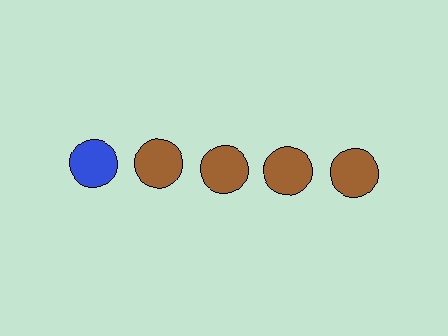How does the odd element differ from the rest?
It has a different color: blue instead of brown.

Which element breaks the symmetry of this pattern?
The blue circle in the top row, leftmost column breaks the symmetry. All other shapes are brown circles.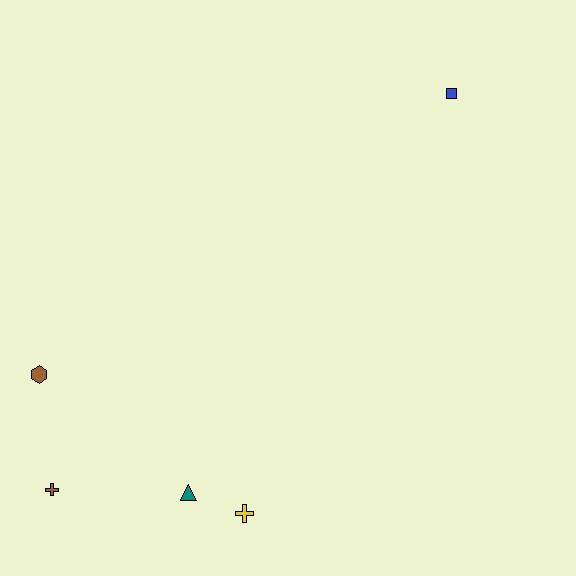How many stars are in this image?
There are no stars.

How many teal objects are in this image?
There is 1 teal object.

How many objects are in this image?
There are 5 objects.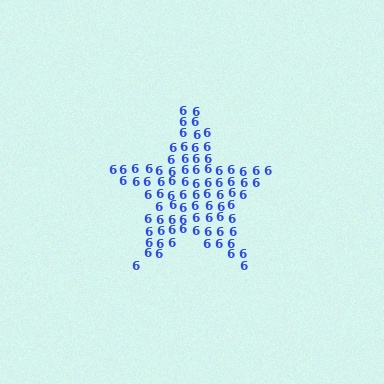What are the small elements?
The small elements are digit 6's.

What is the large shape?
The large shape is a star.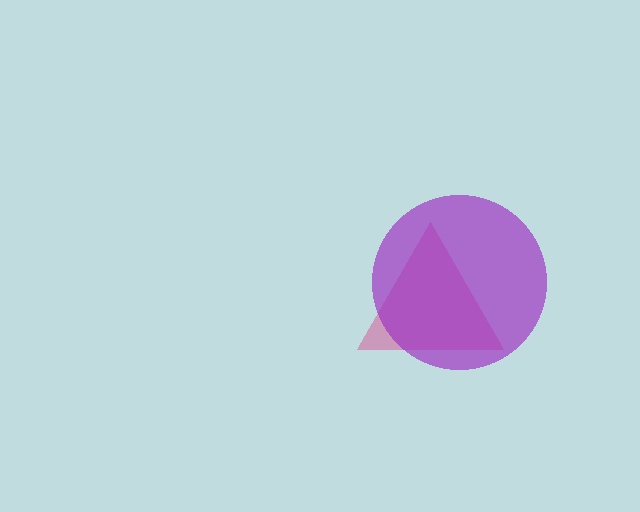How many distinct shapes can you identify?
There are 2 distinct shapes: a magenta triangle, a purple circle.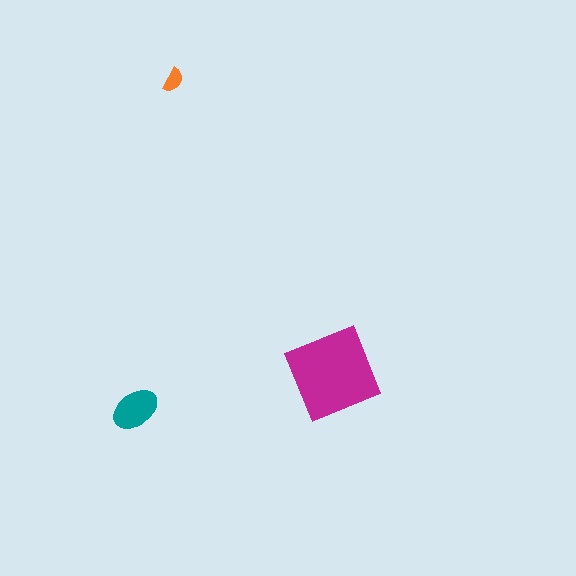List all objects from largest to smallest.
The magenta diamond, the teal ellipse, the orange semicircle.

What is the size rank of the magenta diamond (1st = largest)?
1st.